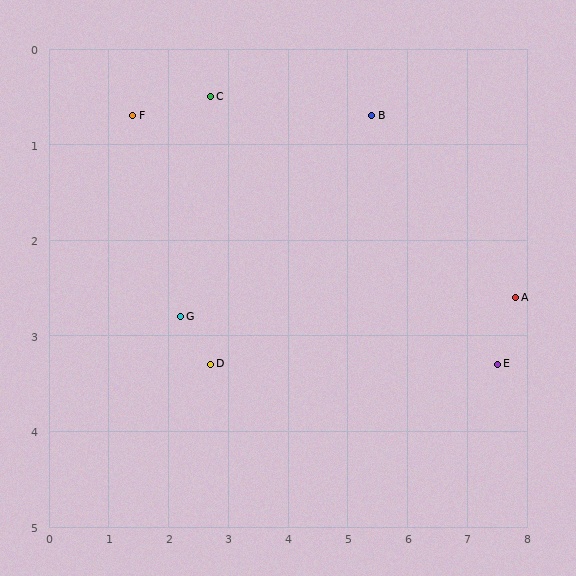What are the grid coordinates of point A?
Point A is at approximately (7.8, 2.6).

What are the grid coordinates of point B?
Point B is at approximately (5.4, 0.7).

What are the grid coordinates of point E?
Point E is at approximately (7.5, 3.3).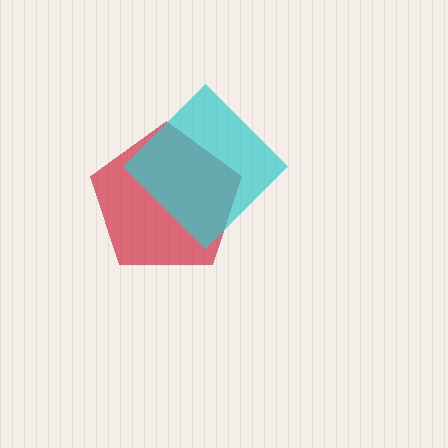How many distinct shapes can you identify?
There are 2 distinct shapes: a red pentagon, a cyan diamond.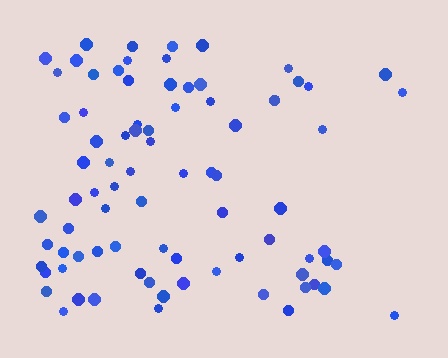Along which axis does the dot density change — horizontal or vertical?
Horizontal.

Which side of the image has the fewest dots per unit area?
The right.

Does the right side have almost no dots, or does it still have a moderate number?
Still a moderate number, just noticeably fewer than the left.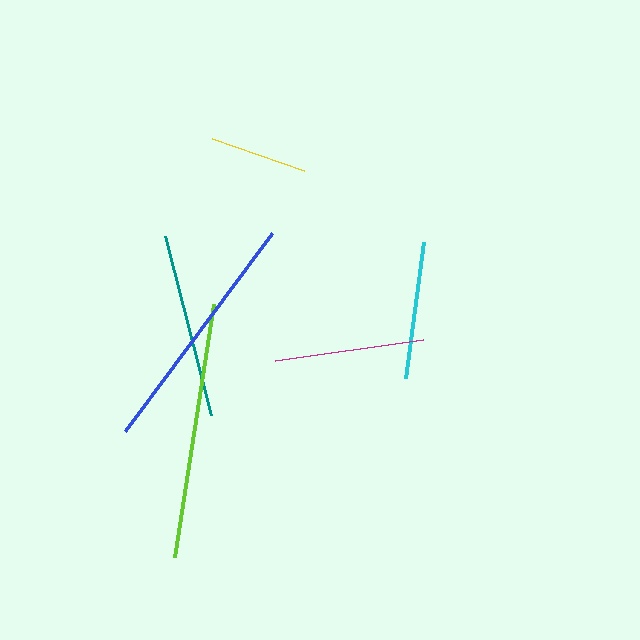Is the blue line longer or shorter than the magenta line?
The blue line is longer than the magenta line.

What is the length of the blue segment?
The blue segment is approximately 247 pixels long.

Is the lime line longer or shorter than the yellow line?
The lime line is longer than the yellow line.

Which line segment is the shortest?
The yellow line is the shortest at approximately 97 pixels.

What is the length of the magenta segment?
The magenta segment is approximately 150 pixels long.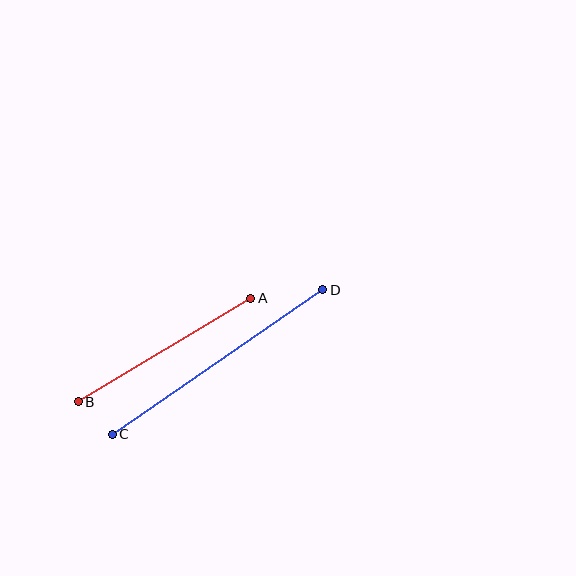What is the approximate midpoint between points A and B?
The midpoint is at approximately (165, 350) pixels.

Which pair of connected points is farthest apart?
Points C and D are farthest apart.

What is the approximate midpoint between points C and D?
The midpoint is at approximately (217, 362) pixels.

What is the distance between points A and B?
The distance is approximately 201 pixels.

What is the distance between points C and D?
The distance is approximately 255 pixels.